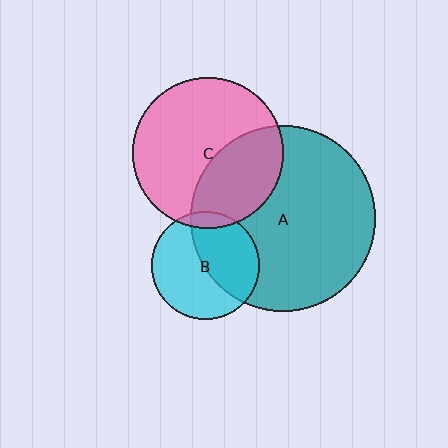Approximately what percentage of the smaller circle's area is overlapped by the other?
Approximately 10%.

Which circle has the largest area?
Circle A (teal).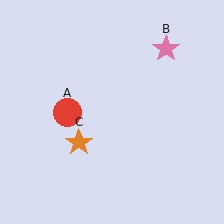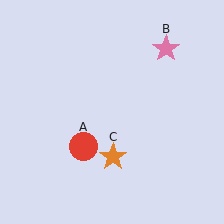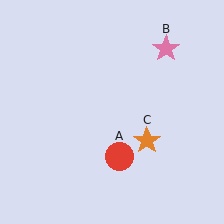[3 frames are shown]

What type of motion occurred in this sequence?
The red circle (object A), orange star (object C) rotated counterclockwise around the center of the scene.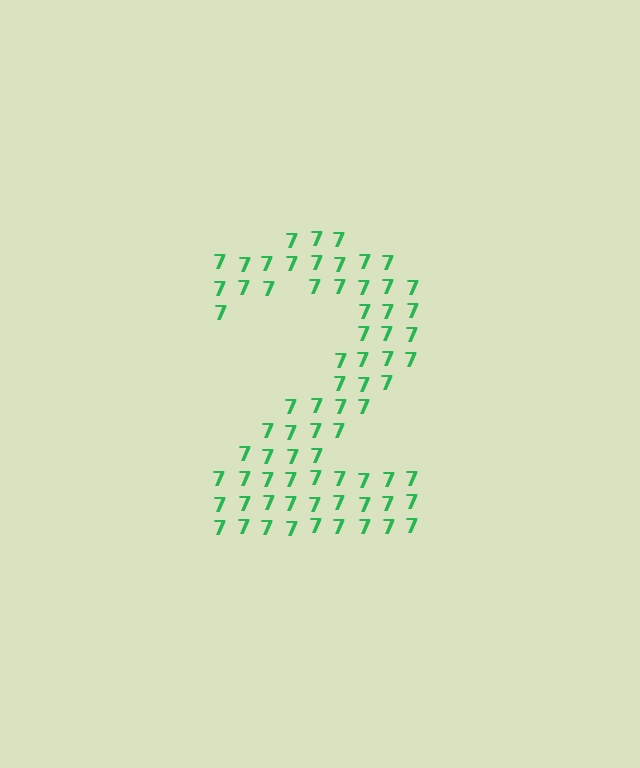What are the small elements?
The small elements are digit 7's.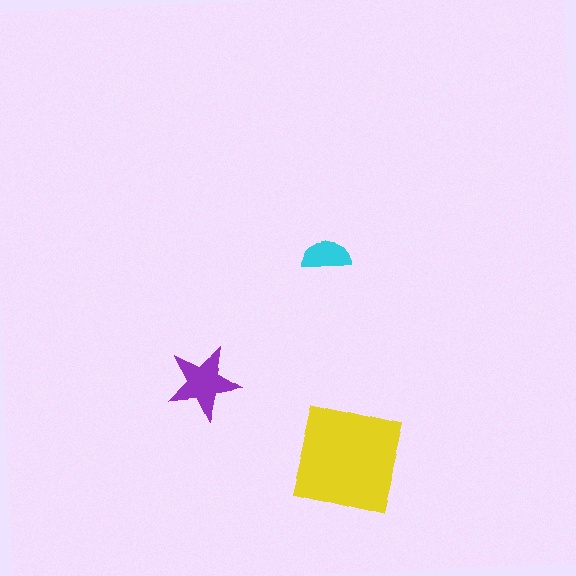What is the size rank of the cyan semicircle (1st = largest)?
3rd.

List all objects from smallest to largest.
The cyan semicircle, the purple star, the yellow square.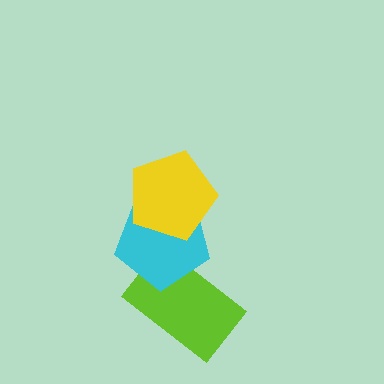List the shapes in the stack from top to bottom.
From top to bottom: the yellow pentagon, the cyan pentagon, the lime rectangle.